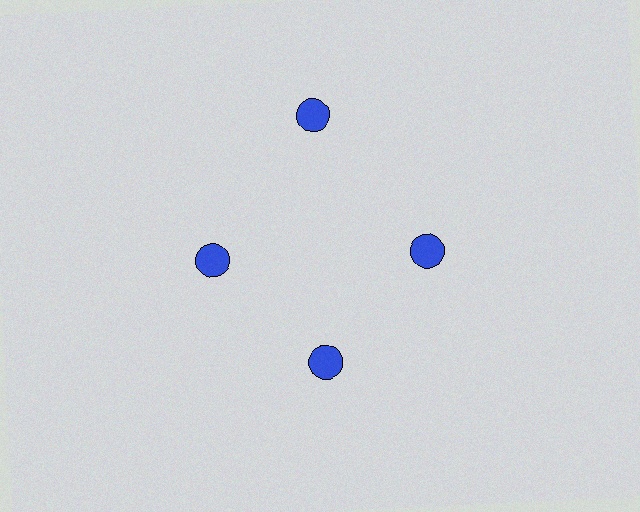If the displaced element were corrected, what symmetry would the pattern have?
It would have 4-fold rotational symmetry — the pattern would map onto itself every 90 degrees.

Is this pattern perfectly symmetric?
No. The 4 blue circles are arranged in a ring, but one element near the 12 o'clock position is pushed outward from the center, breaking the 4-fold rotational symmetry.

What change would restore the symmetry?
The symmetry would be restored by moving it inward, back onto the ring so that all 4 circles sit at equal angles and equal distance from the center.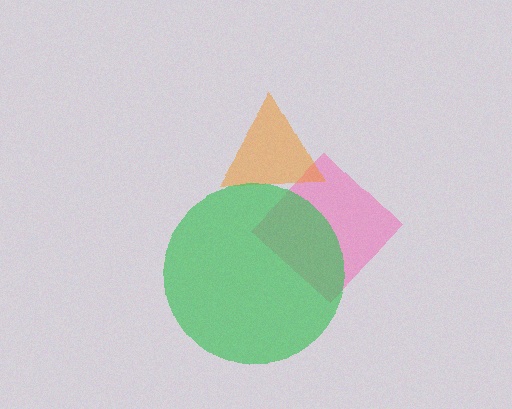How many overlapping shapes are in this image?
There are 3 overlapping shapes in the image.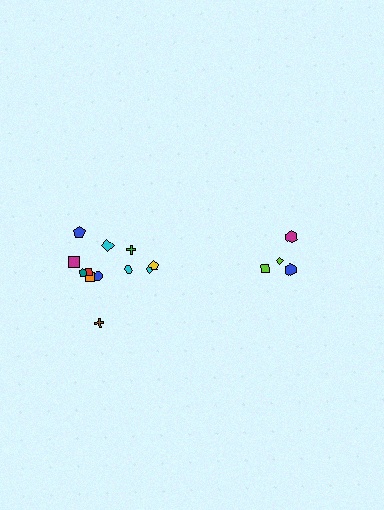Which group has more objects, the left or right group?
The left group.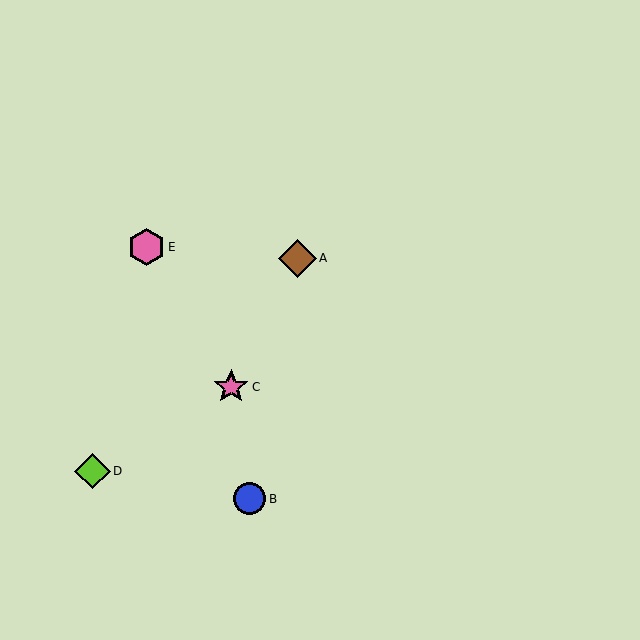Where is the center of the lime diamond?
The center of the lime diamond is at (93, 471).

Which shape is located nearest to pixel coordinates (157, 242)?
The pink hexagon (labeled E) at (146, 247) is nearest to that location.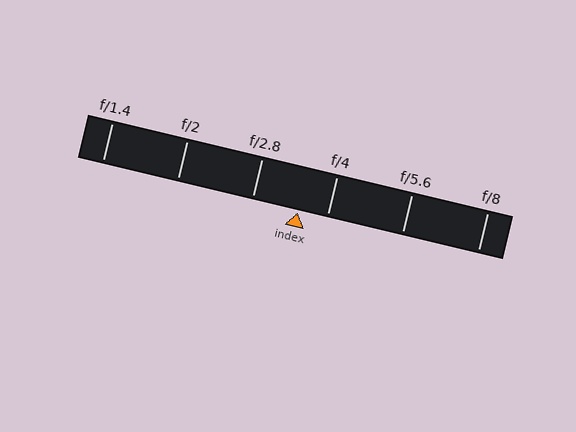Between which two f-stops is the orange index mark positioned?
The index mark is between f/2.8 and f/4.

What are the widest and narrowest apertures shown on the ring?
The widest aperture shown is f/1.4 and the narrowest is f/8.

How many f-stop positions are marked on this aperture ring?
There are 6 f-stop positions marked.